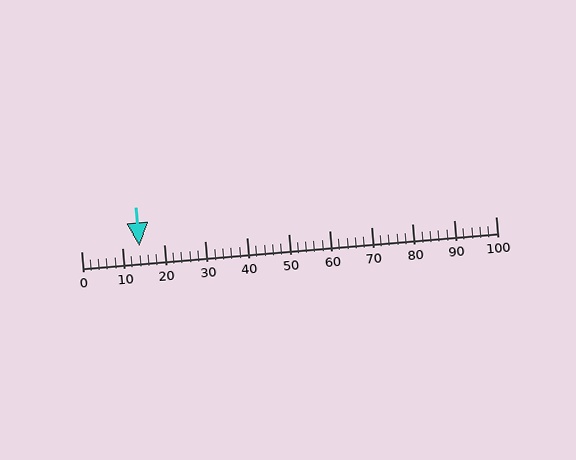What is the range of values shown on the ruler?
The ruler shows values from 0 to 100.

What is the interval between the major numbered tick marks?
The major tick marks are spaced 10 units apart.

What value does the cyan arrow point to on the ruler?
The cyan arrow points to approximately 14.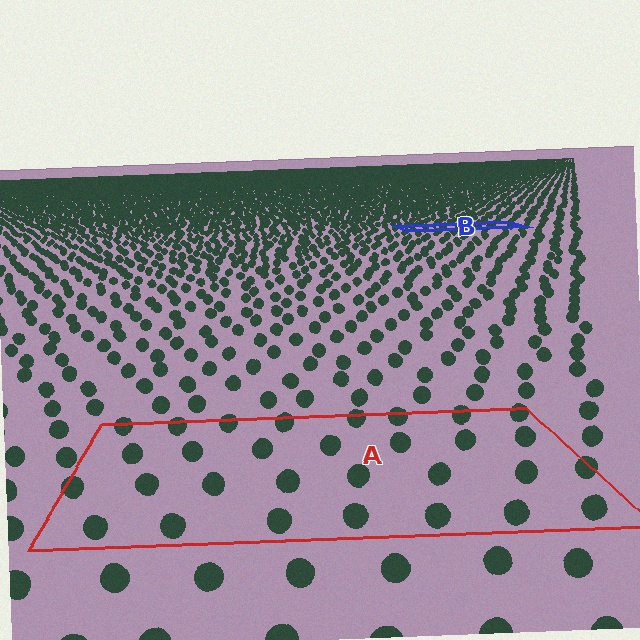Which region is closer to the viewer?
Region A is closer. The texture elements there are larger and more spread out.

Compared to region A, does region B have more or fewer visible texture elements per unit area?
Region B has more texture elements per unit area — they are packed more densely because it is farther away.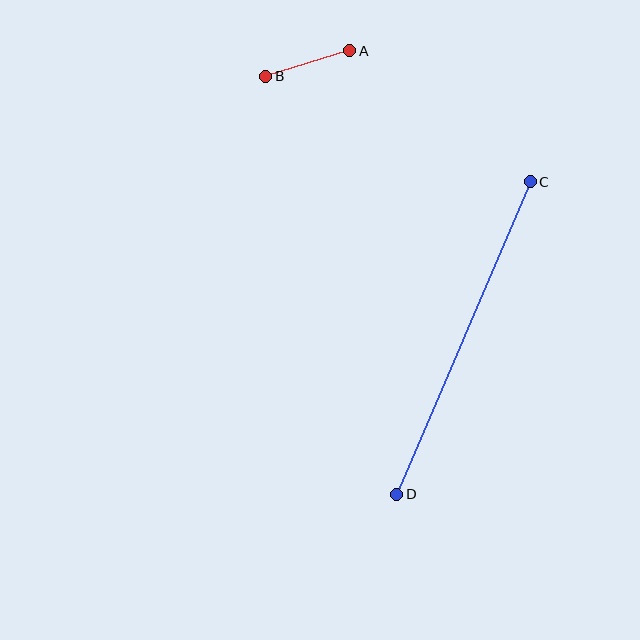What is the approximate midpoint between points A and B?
The midpoint is at approximately (308, 63) pixels.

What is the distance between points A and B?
The distance is approximately 87 pixels.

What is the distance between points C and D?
The distance is approximately 340 pixels.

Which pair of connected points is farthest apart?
Points C and D are farthest apart.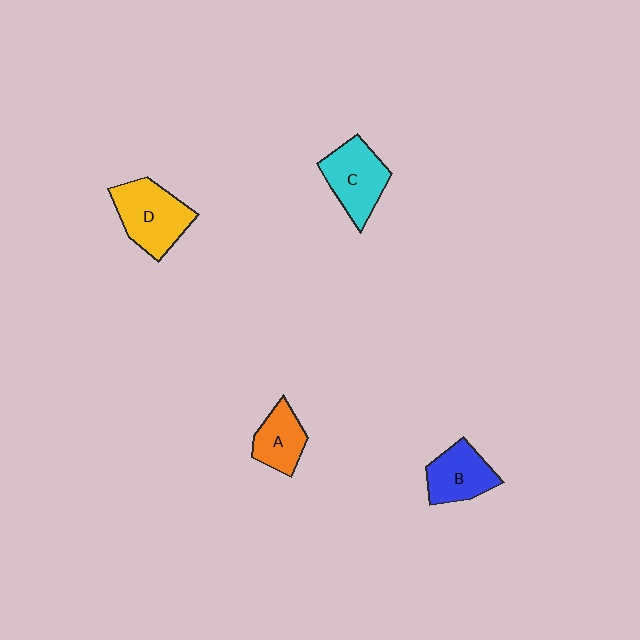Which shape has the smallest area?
Shape A (orange).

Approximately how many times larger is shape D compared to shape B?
Approximately 1.3 times.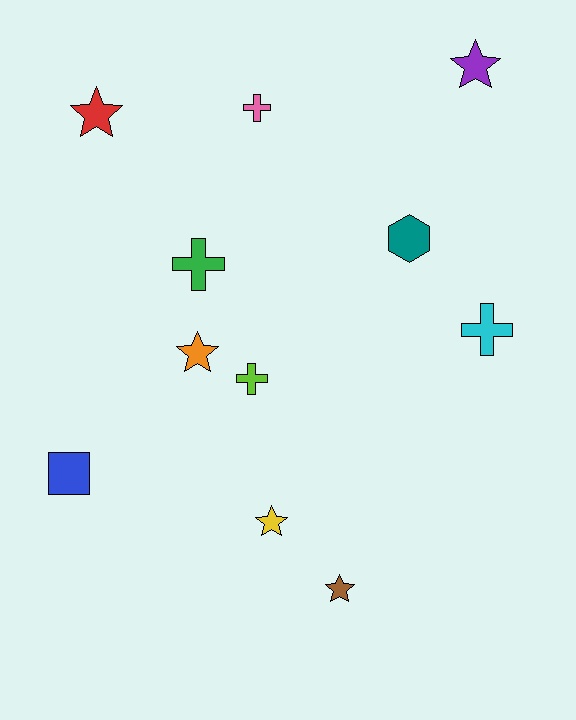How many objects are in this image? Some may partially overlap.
There are 11 objects.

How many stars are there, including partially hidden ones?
There are 5 stars.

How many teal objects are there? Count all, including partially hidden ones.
There is 1 teal object.